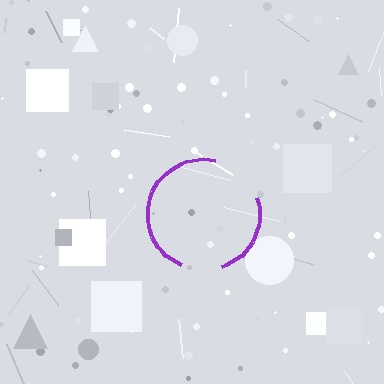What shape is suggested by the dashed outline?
The dashed outline suggests a circle.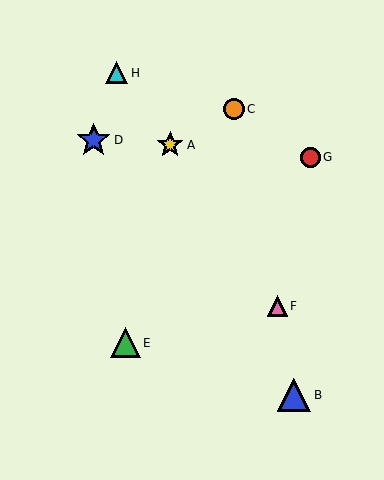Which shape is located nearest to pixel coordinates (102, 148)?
The blue star (labeled D) at (94, 140) is nearest to that location.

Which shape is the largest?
The blue star (labeled D) is the largest.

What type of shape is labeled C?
Shape C is an orange circle.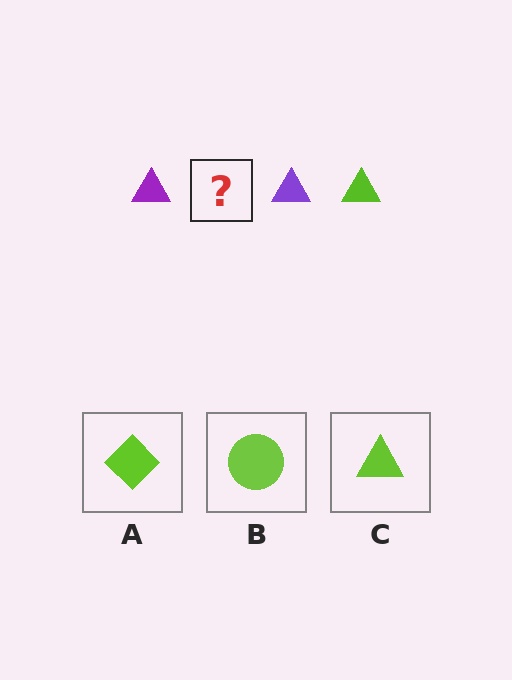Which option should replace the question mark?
Option C.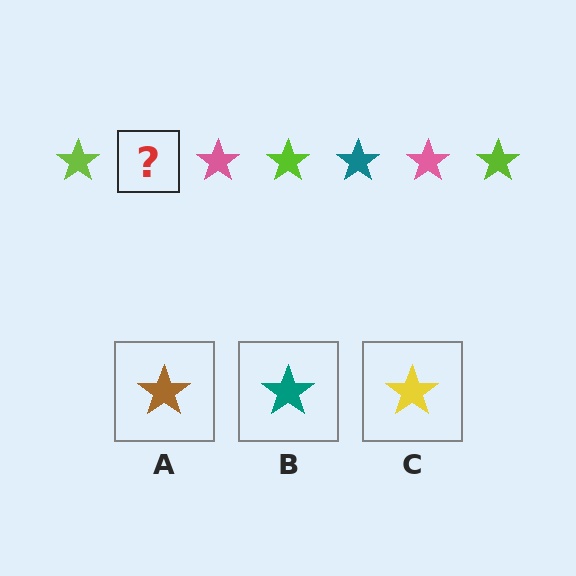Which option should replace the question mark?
Option B.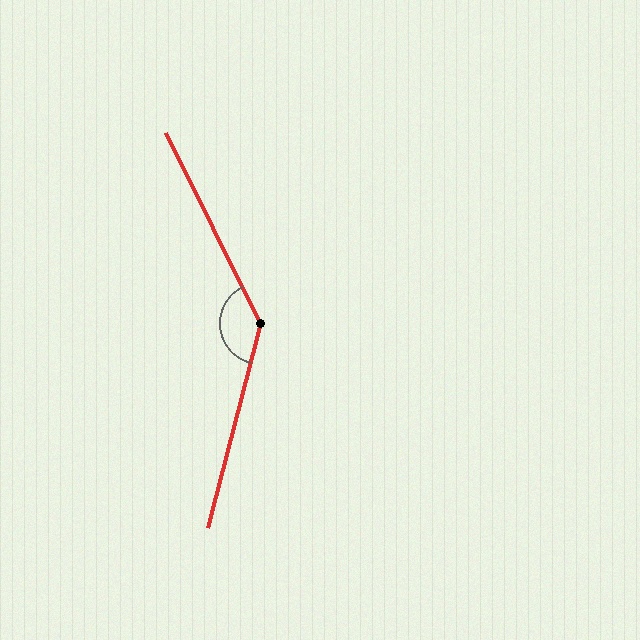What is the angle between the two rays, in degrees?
Approximately 140 degrees.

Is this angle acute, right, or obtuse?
It is obtuse.